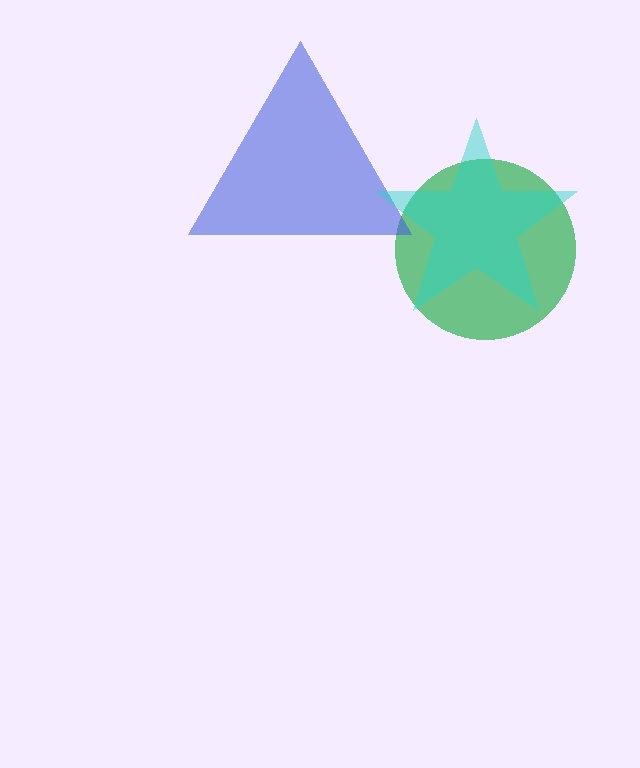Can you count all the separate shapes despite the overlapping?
Yes, there are 3 separate shapes.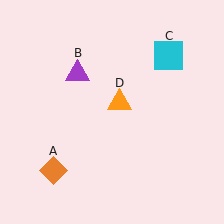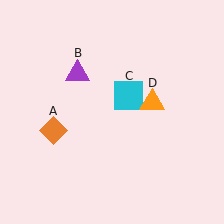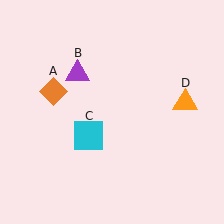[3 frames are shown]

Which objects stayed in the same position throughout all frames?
Purple triangle (object B) remained stationary.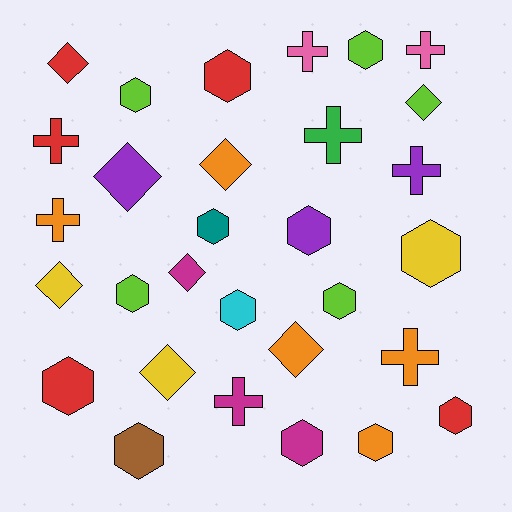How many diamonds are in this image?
There are 8 diamonds.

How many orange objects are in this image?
There are 5 orange objects.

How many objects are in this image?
There are 30 objects.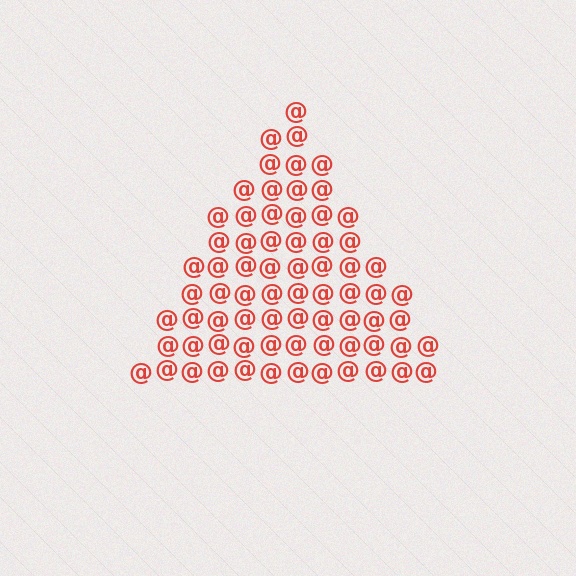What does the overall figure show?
The overall figure shows a triangle.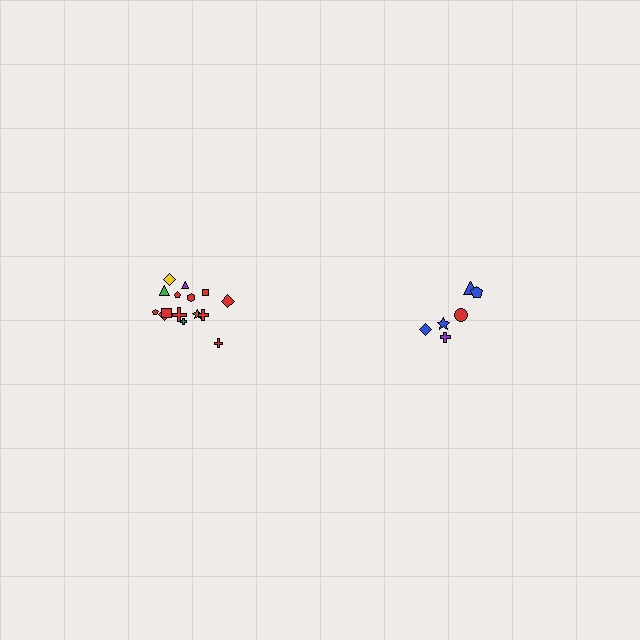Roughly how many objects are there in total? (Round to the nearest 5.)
Roughly 20 objects in total.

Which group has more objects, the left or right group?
The left group.